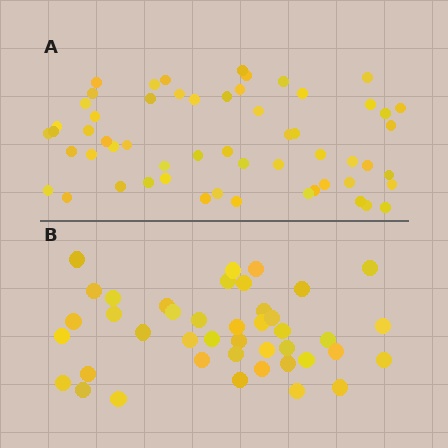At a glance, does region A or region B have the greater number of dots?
Region A (the top region) has more dots.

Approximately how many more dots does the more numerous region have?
Region A has approximately 15 more dots than region B.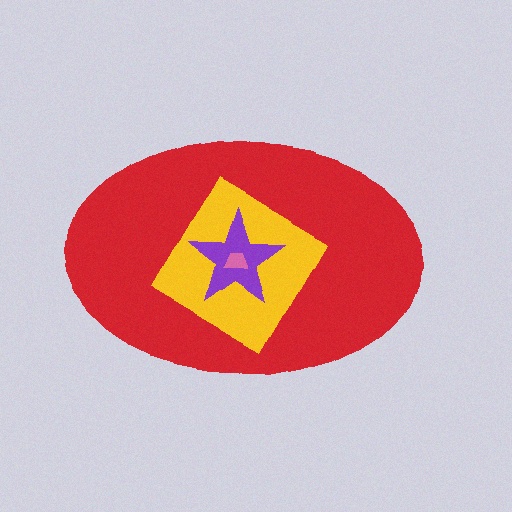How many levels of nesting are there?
4.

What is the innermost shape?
The pink trapezoid.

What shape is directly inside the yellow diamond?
The purple star.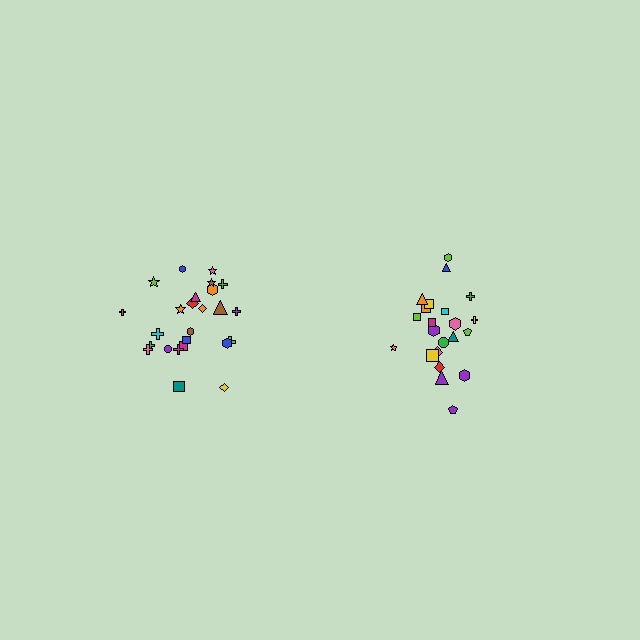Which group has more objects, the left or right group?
The left group.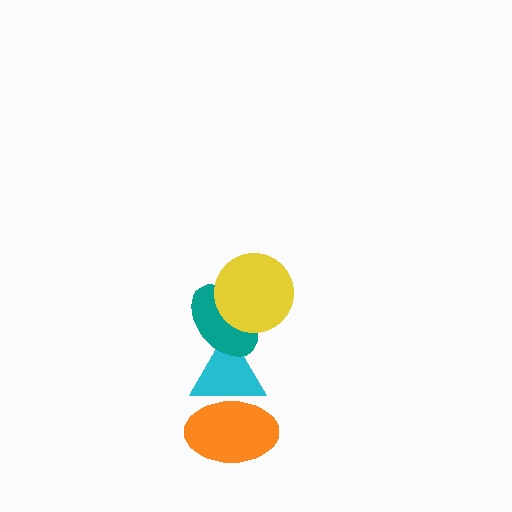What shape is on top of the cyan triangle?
The teal ellipse is on top of the cyan triangle.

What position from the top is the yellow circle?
The yellow circle is 1st from the top.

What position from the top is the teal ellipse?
The teal ellipse is 2nd from the top.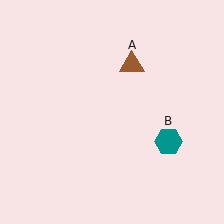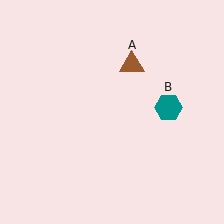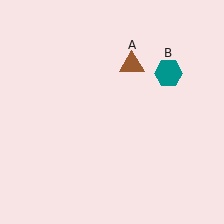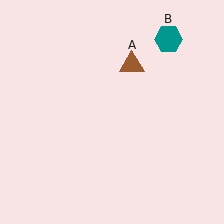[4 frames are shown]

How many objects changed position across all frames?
1 object changed position: teal hexagon (object B).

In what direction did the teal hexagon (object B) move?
The teal hexagon (object B) moved up.